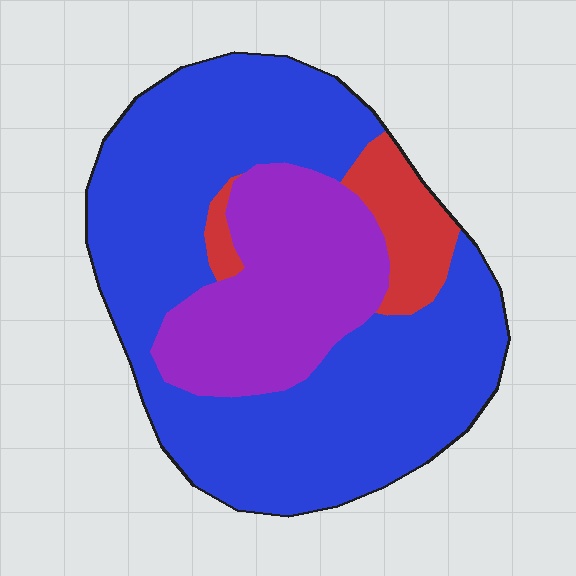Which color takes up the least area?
Red, at roughly 10%.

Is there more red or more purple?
Purple.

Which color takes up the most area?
Blue, at roughly 65%.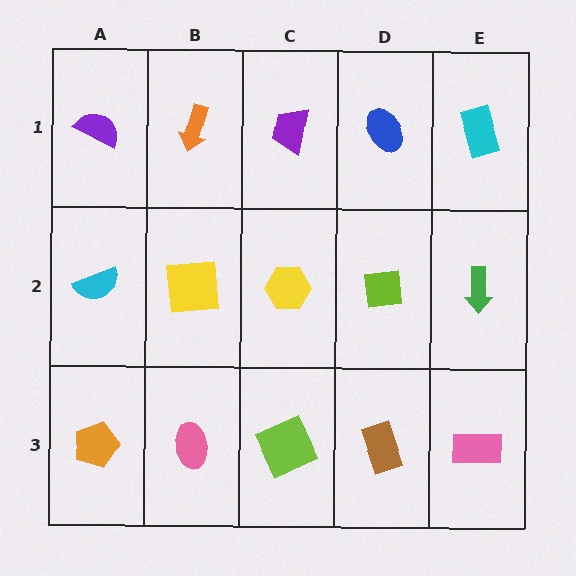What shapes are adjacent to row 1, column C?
A yellow hexagon (row 2, column C), an orange arrow (row 1, column B), a blue ellipse (row 1, column D).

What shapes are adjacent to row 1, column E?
A green arrow (row 2, column E), a blue ellipse (row 1, column D).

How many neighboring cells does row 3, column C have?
3.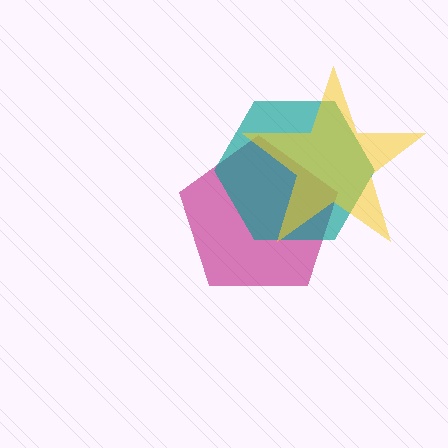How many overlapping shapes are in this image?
There are 3 overlapping shapes in the image.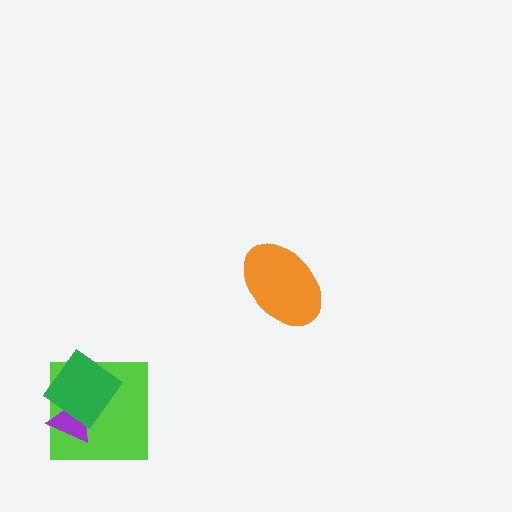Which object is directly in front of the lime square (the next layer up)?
The purple triangle is directly in front of the lime square.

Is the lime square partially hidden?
Yes, it is partially covered by another shape.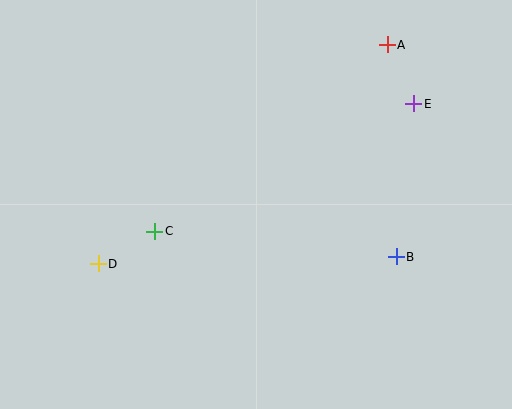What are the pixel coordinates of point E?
Point E is at (414, 104).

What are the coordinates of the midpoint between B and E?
The midpoint between B and E is at (405, 180).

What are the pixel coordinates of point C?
Point C is at (155, 231).